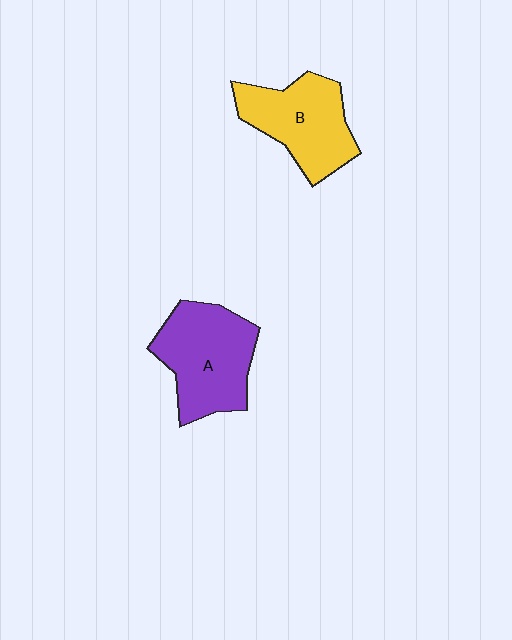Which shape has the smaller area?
Shape B (yellow).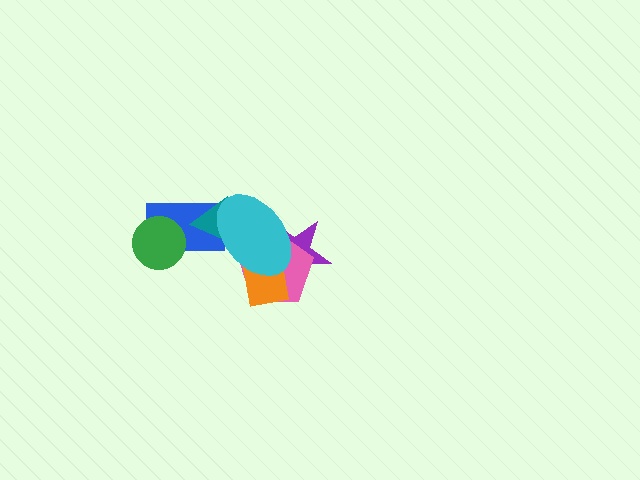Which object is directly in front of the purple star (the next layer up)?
The pink pentagon is directly in front of the purple star.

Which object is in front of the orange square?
The cyan ellipse is in front of the orange square.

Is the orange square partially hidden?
Yes, it is partially covered by another shape.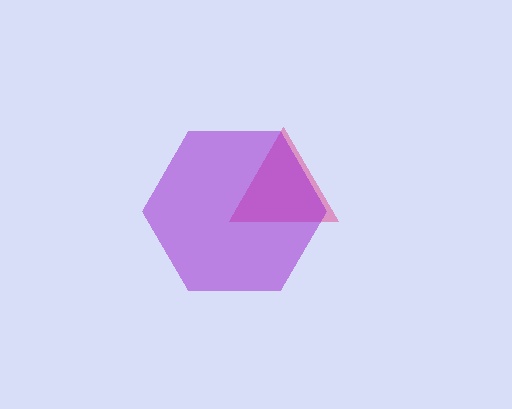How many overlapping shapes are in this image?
There are 2 overlapping shapes in the image.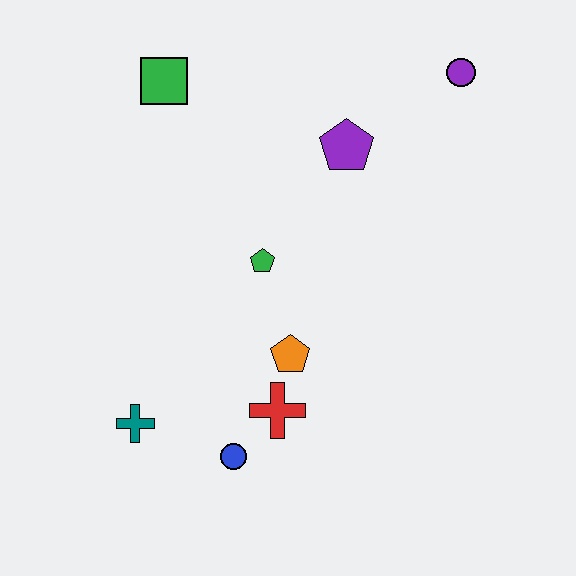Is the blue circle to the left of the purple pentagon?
Yes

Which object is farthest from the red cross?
The purple circle is farthest from the red cross.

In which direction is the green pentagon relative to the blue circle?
The green pentagon is above the blue circle.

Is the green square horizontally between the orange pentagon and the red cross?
No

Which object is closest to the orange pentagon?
The red cross is closest to the orange pentagon.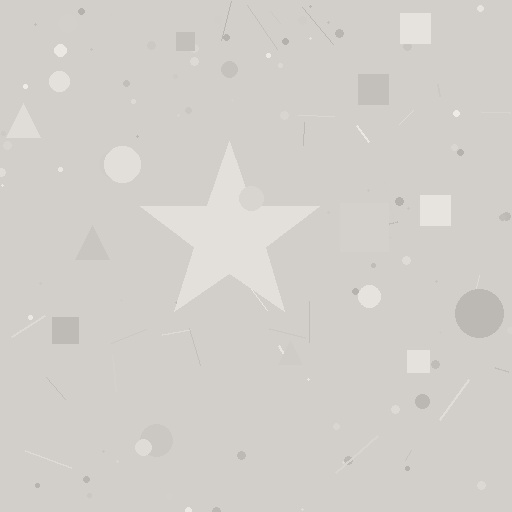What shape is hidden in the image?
A star is hidden in the image.